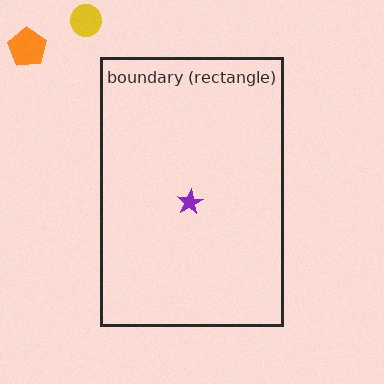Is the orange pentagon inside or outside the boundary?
Outside.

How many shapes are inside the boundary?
1 inside, 2 outside.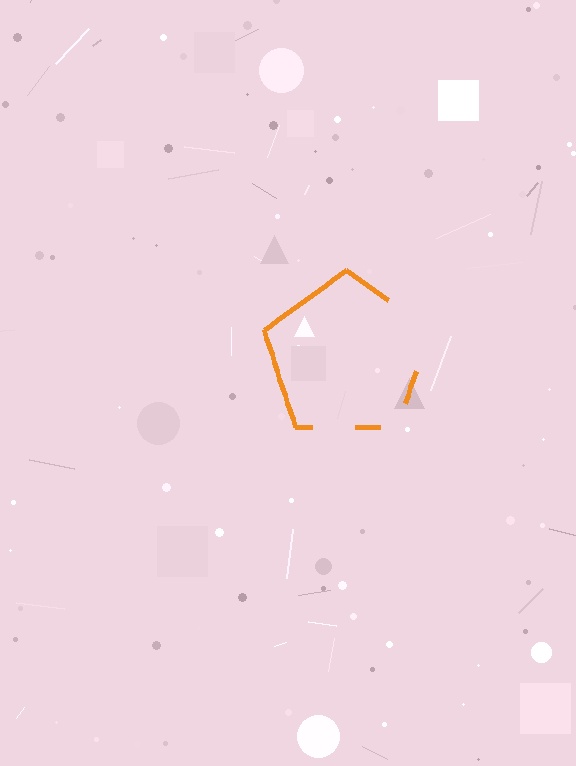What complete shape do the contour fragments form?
The contour fragments form a pentagon.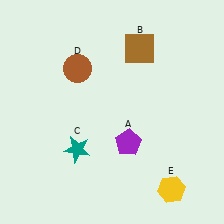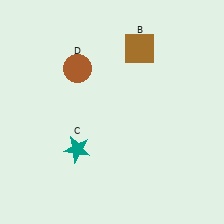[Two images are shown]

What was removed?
The purple pentagon (A), the yellow hexagon (E) were removed in Image 2.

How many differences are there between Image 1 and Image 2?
There are 2 differences between the two images.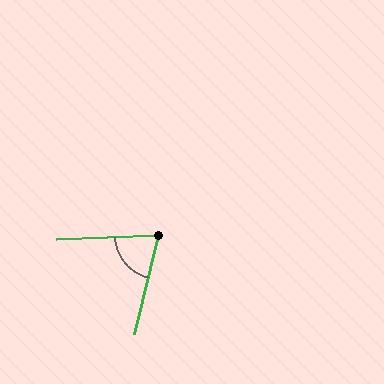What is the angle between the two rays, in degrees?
Approximately 74 degrees.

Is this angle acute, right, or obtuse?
It is acute.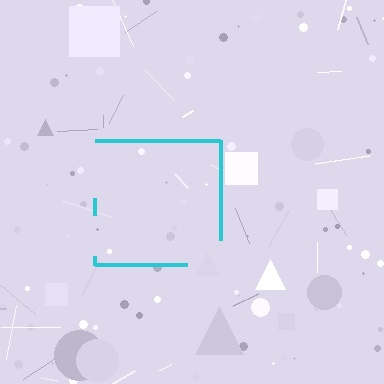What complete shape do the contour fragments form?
The contour fragments form a square.